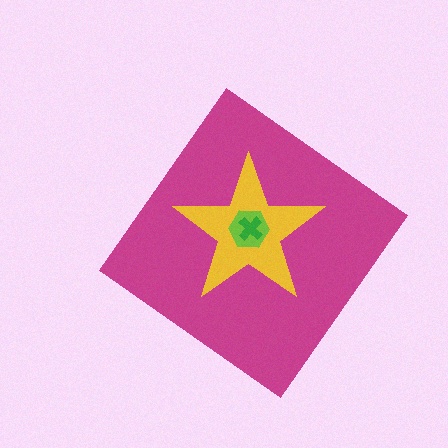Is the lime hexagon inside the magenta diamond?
Yes.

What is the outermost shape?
The magenta diamond.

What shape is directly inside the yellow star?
The lime hexagon.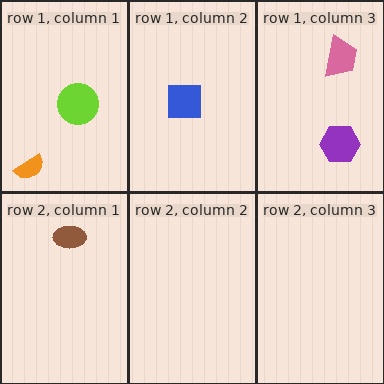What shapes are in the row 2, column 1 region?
The brown ellipse.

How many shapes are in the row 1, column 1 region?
2.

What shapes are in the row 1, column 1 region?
The lime circle, the orange semicircle.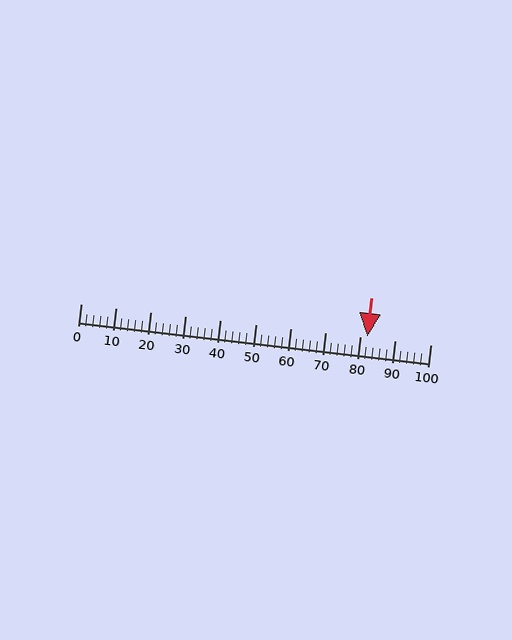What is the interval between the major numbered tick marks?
The major tick marks are spaced 10 units apart.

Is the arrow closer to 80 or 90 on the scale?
The arrow is closer to 80.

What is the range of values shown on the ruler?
The ruler shows values from 0 to 100.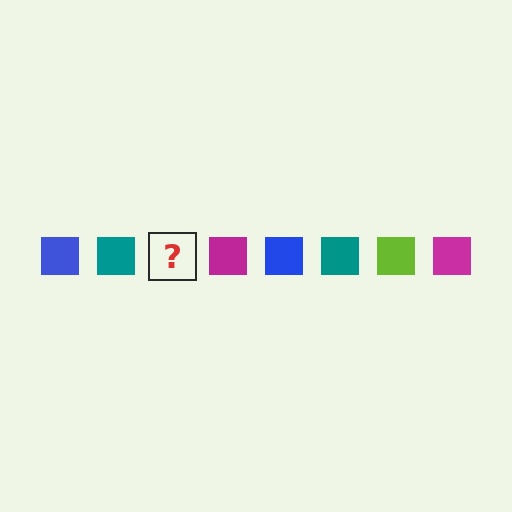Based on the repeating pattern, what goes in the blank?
The blank should be a lime square.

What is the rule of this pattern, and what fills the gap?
The rule is that the pattern cycles through blue, teal, lime, magenta squares. The gap should be filled with a lime square.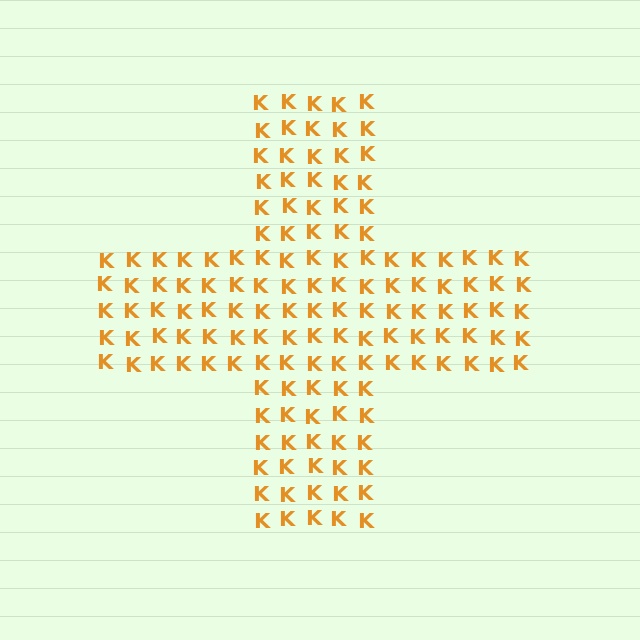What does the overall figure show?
The overall figure shows a cross.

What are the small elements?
The small elements are letter K's.